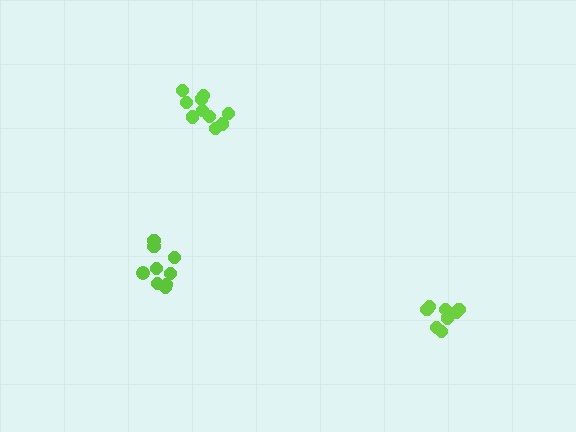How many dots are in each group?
Group 1: 9 dots, Group 2: 8 dots, Group 3: 10 dots (27 total).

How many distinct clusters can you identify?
There are 3 distinct clusters.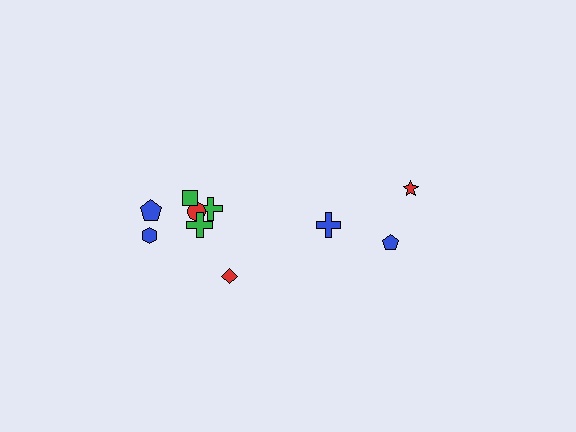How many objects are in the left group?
There are 7 objects.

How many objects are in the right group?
There are 3 objects.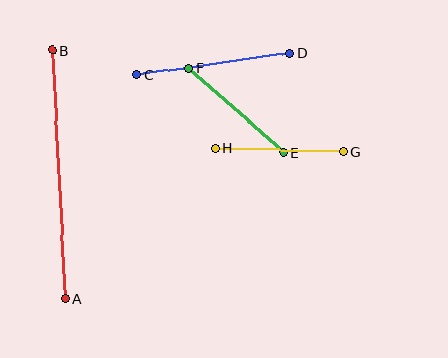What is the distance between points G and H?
The distance is approximately 128 pixels.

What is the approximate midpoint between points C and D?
The midpoint is at approximately (213, 64) pixels.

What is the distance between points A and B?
The distance is approximately 248 pixels.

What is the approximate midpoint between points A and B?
The midpoint is at approximately (59, 174) pixels.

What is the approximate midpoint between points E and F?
The midpoint is at approximately (236, 110) pixels.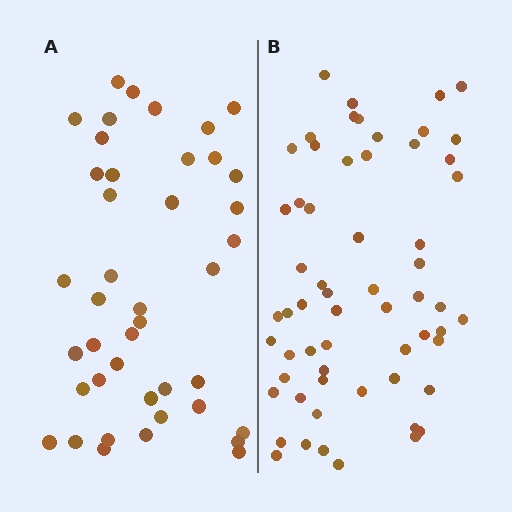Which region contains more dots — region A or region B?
Region B (the right region) has more dots.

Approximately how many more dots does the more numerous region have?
Region B has approximately 20 more dots than region A.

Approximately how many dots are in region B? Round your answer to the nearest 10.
About 60 dots.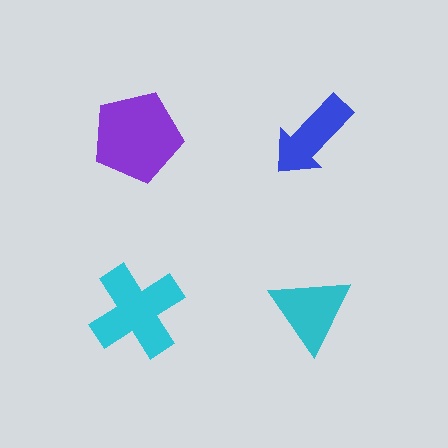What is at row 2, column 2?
A cyan triangle.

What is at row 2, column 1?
A cyan cross.